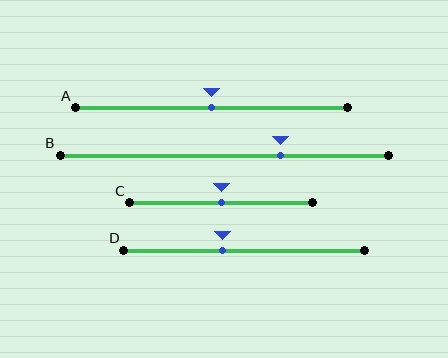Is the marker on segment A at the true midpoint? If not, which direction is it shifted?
Yes, the marker on segment A is at the true midpoint.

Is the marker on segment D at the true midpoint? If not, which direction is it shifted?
No, the marker on segment D is shifted to the left by about 9% of the segment length.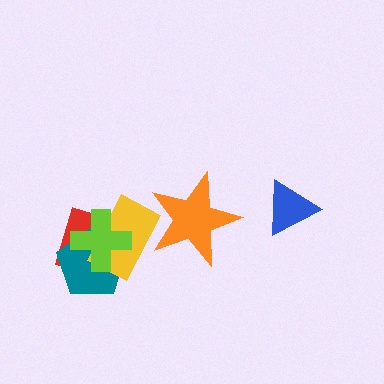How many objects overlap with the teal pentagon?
3 objects overlap with the teal pentagon.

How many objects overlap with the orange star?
1 object overlaps with the orange star.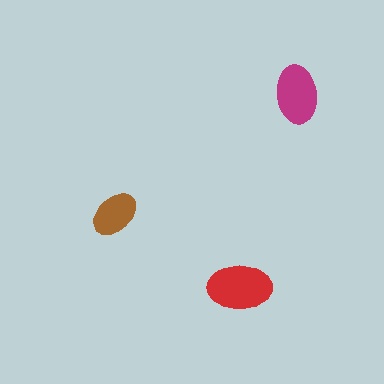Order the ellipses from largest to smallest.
the red one, the magenta one, the brown one.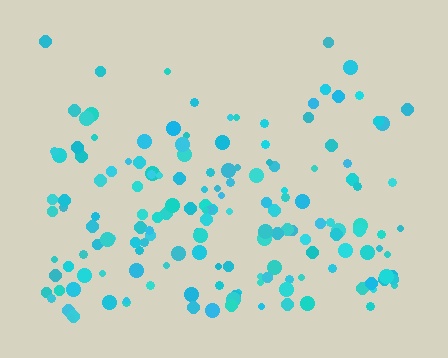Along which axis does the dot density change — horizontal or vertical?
Vertical.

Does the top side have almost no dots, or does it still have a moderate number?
Still a moderate number, just noticeably fewer than the bottom.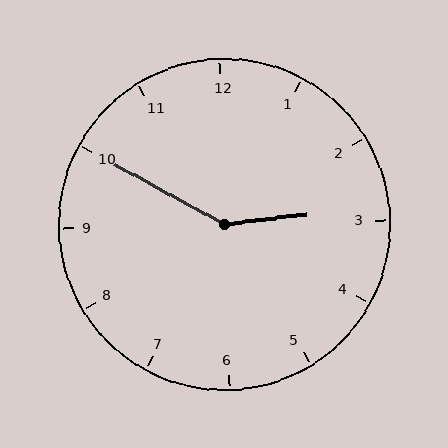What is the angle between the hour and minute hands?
Approximately 145 degrees.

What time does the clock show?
2:50.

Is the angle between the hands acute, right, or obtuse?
It is obtuse.